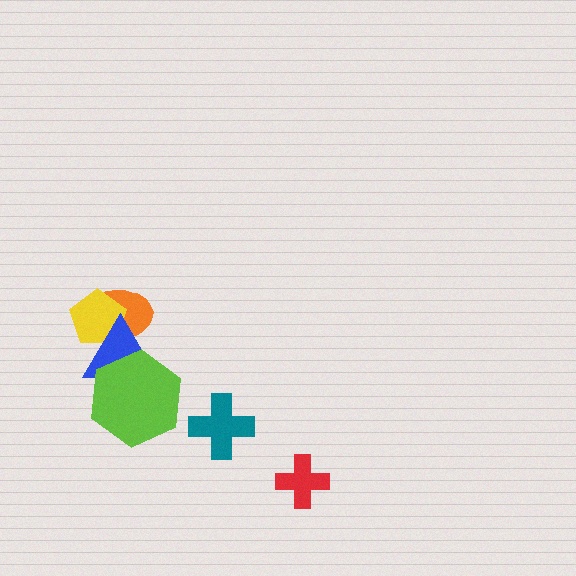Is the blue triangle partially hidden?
Yes, it is partially covered by another shape.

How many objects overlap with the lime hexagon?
1 object overlaps with the lime hexagon.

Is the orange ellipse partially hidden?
Yes, it is partially covered by another shape.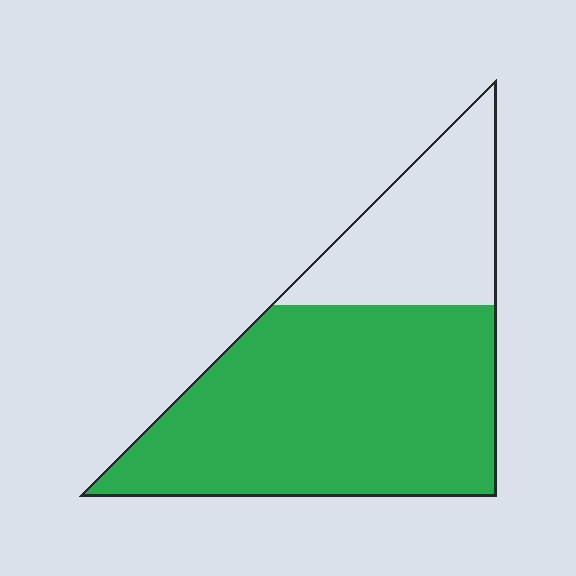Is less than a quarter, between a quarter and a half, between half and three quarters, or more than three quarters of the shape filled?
Between half and three quarters.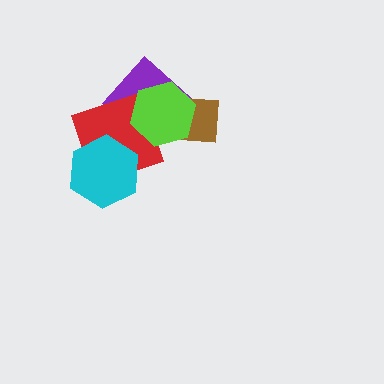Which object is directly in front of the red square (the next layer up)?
The cyan hexagon is directly in front of the red square.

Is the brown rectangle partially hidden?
Yes, it is partially covered by another shape.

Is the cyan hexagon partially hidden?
No, no other shape covers it.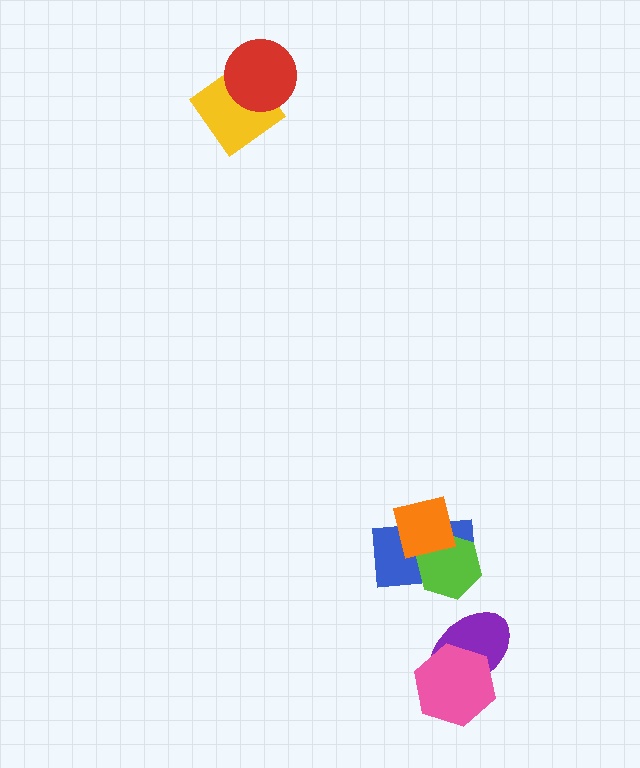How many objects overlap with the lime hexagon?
2 objects overlap with the lime hexagon.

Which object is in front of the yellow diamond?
The red circle is in front of the yellow diamond.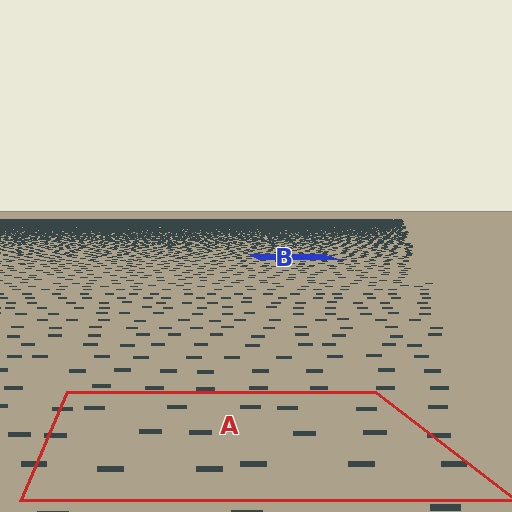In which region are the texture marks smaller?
The texture marks are smaller in region B, because it is farther away.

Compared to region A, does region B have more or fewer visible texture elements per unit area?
Region B has more texture elements per unit area — they are packed more densely because it is farther away.